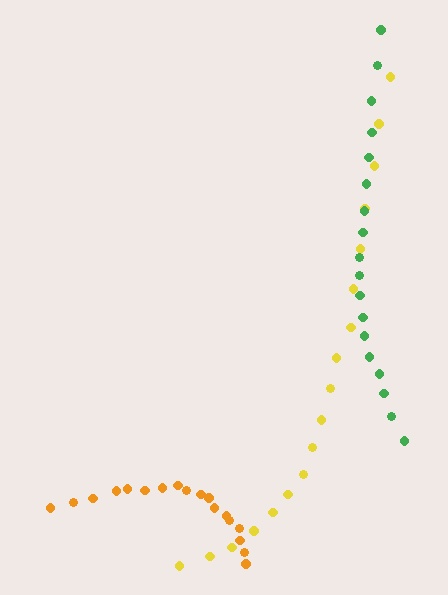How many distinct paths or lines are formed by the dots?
There are 3 distinct paths.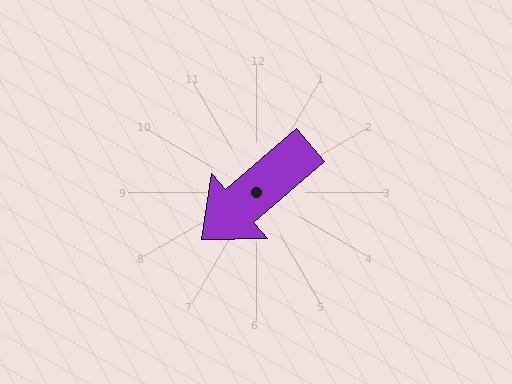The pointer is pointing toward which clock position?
Roughly 8 o'clock.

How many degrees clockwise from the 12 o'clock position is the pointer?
Approximately 229 degrees.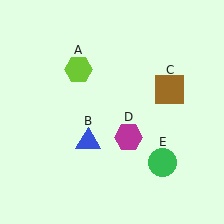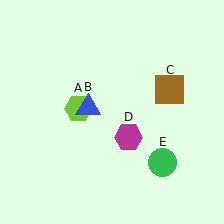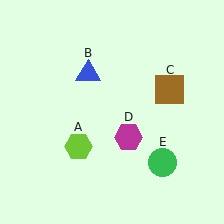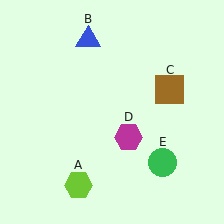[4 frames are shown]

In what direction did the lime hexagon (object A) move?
The lime hexagon (object A) moved down.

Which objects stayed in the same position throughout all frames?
Brown square (object C) and magenta hexagon (object D) and green circle (object E) remained stationary.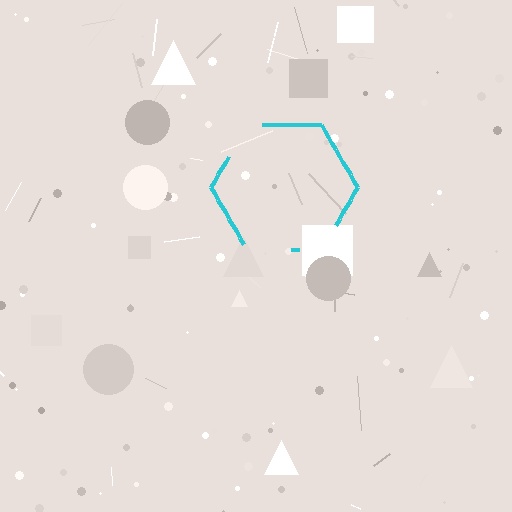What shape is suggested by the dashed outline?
The dashed outline suggests a hexagon.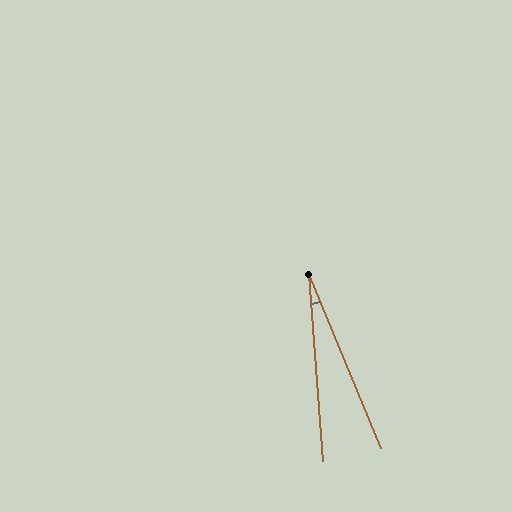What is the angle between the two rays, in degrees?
Approximately 18 degrees.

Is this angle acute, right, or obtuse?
It is acute.